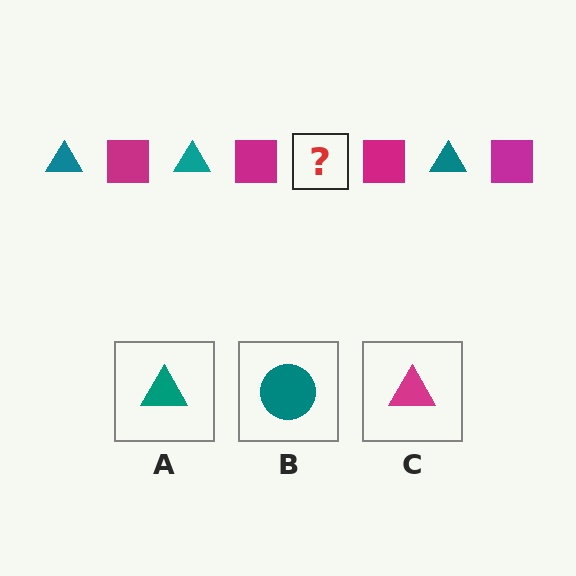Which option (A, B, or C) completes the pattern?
A.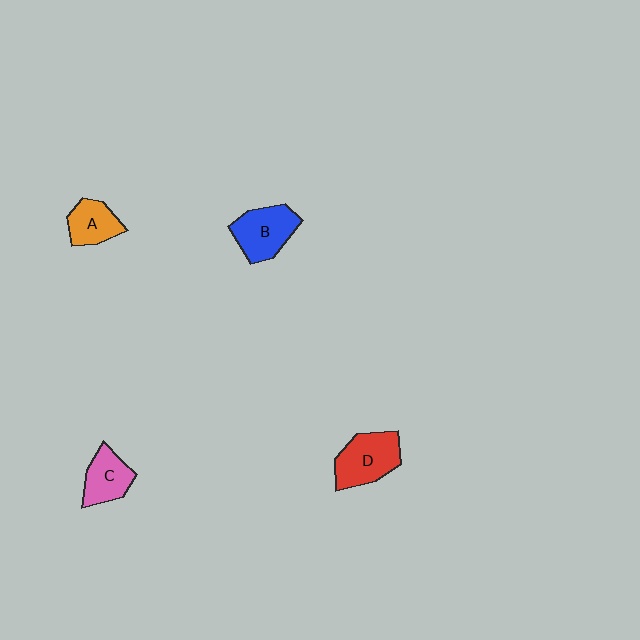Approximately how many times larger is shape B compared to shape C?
Approximately 1.3 times.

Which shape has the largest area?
Shape D (red).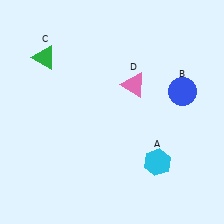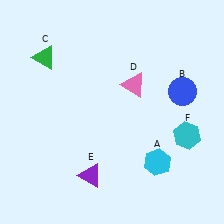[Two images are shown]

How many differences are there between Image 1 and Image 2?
There are 2 differences between the two images.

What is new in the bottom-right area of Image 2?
A cyan hexagon (F) was added in the bottom-right area of Image 2.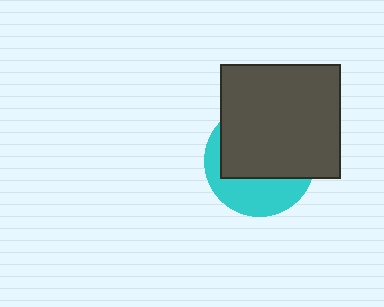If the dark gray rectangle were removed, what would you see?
You would see the complete cyan circle.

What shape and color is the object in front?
The object in front is a dark gray rectangle.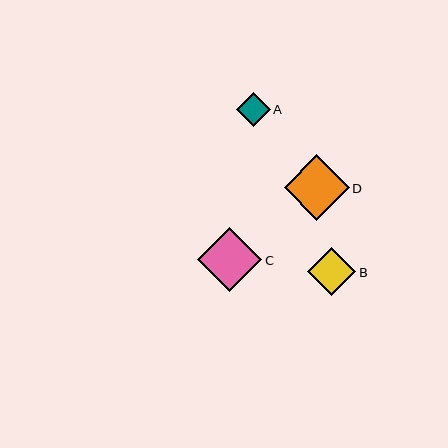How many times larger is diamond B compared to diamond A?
Diamond B is approximately 1.4 times the size of diamond A.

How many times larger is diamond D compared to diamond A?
Diamond D is approximately 1.9 times the size of diamond A.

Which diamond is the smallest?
Diamond A is the smallest with a size of approximately 33 pixels.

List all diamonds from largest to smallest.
From largest to smallest: D, C, B, A.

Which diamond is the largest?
Diamond D is the largest with a size of approximately 65 pixels.